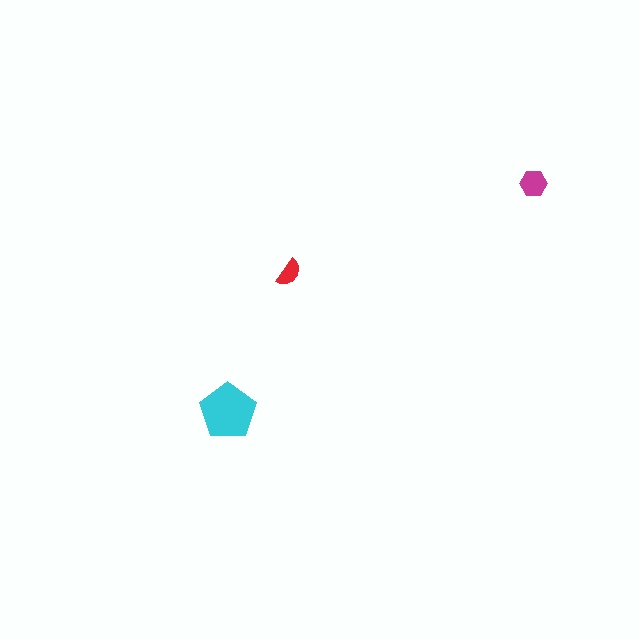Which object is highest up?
The magenta hexagon is topmost.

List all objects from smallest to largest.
The red semicircle, the magenta hexagon, the cyan pentagon.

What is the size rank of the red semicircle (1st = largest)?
3rd.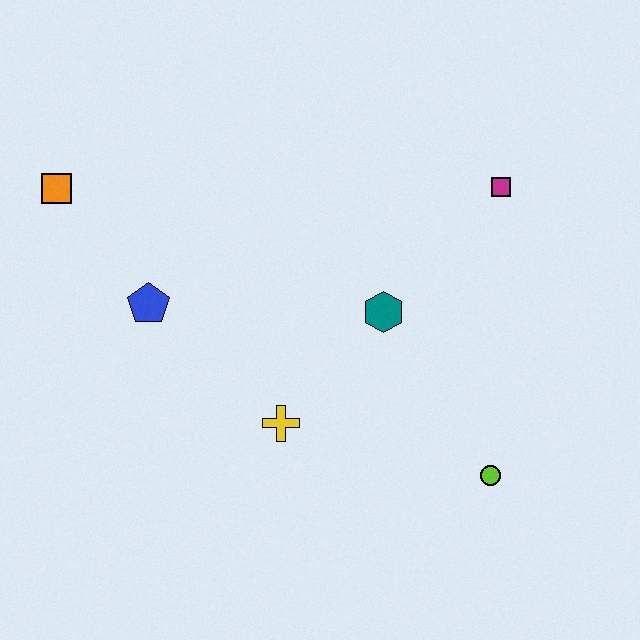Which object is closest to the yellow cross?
The teal hexagon is closest to the yellow cross.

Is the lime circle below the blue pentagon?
Yes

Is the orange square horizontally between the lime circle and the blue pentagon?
No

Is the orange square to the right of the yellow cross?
No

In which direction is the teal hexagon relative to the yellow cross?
The teal hexagon is above the yellow cross.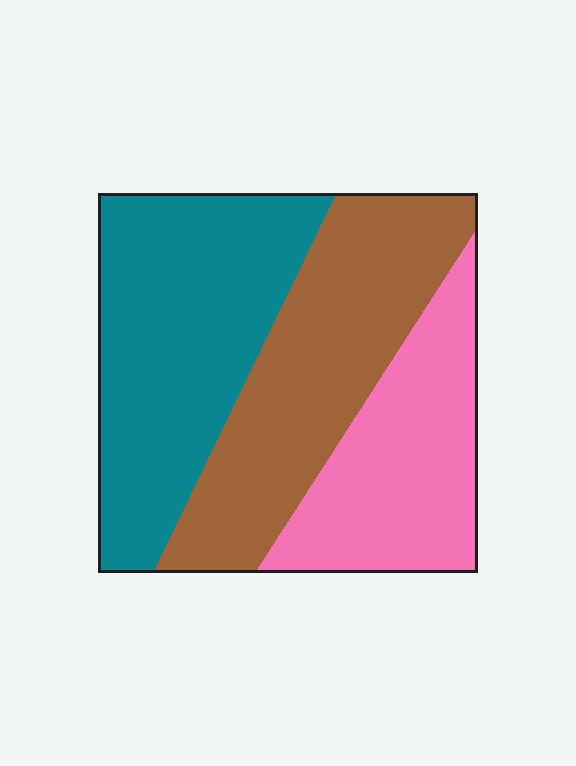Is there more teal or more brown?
Teal.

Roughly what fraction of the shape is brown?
Brown takes up about one third (1/3) of the shape.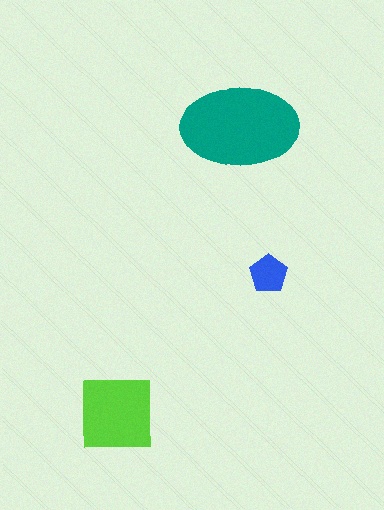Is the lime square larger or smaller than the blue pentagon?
Larger.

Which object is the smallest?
The blue pentagon.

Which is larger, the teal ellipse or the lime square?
The teal ellipse.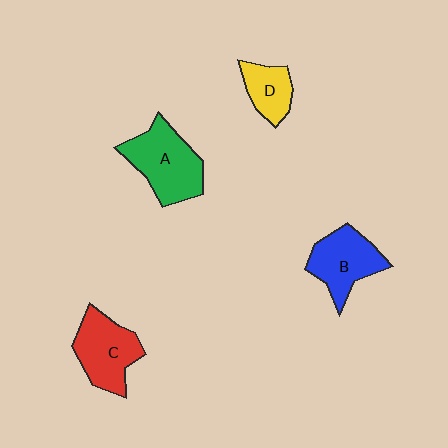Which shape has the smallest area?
Shape D (yellow).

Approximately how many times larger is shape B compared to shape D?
Approximately 1.6 times.